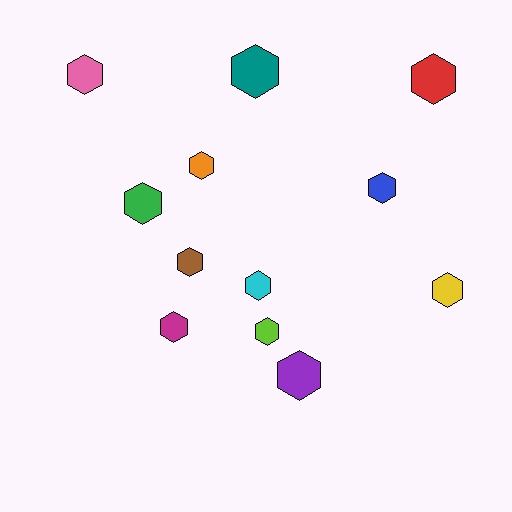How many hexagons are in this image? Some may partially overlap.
There are 12 hexagons.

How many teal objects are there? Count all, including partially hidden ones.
There is 1 teal object.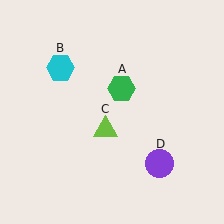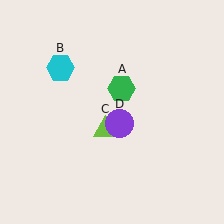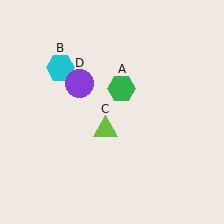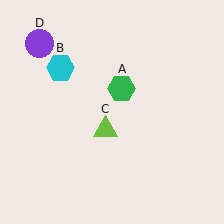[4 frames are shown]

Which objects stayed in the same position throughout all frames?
Green hexagon (object A) and cyan hexagon (object B) and lime triangle (object C) remained stationary.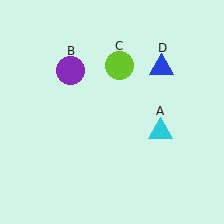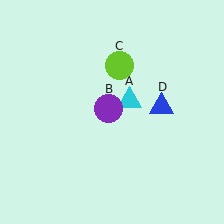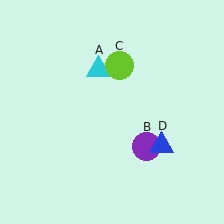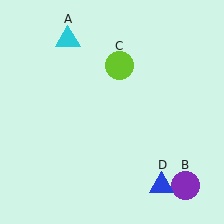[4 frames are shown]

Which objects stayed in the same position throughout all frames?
Lime circle (object C) remained stationary.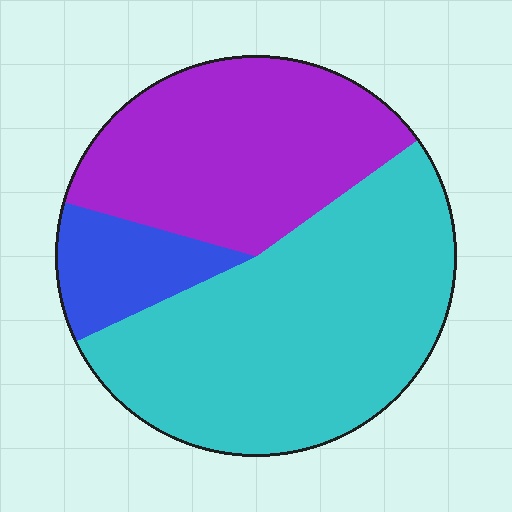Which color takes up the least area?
Blue, at roughly 10%.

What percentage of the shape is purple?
Purple covers roughly 35% of the shape.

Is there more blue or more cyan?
Cyan.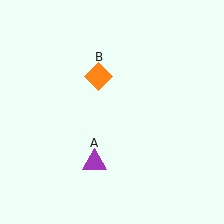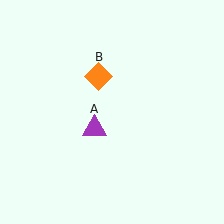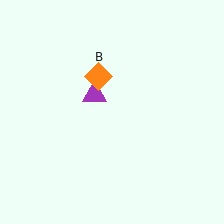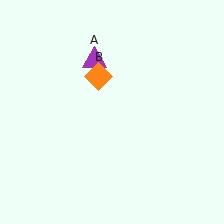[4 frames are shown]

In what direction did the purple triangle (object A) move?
The purple triangle (object A) moved up.